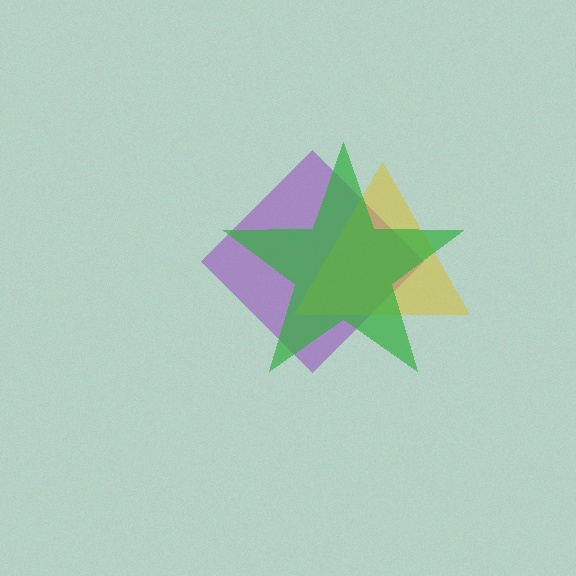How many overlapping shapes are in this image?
There are 3 overlapping shapes in the image.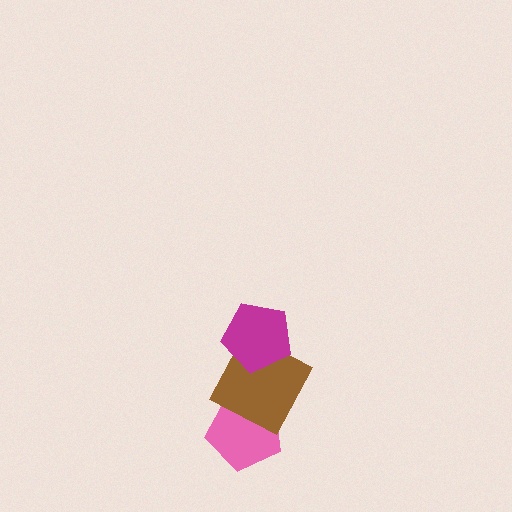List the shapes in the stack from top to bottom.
From top to bottom: the magenta pentagon, the brown square, the pink pentagon.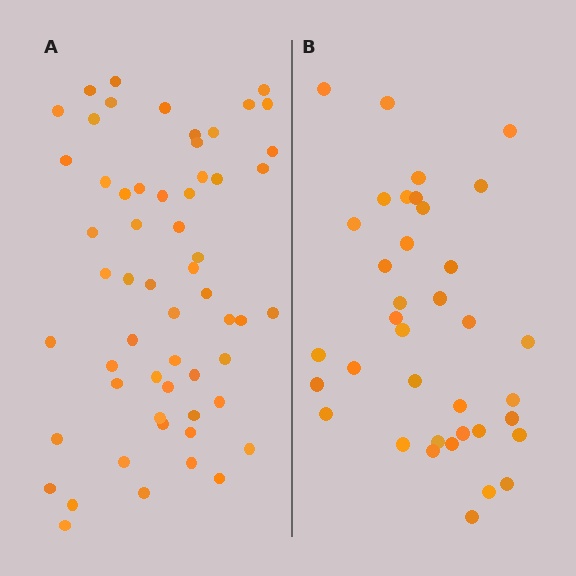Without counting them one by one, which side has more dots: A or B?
Region A (the left region) has more dots.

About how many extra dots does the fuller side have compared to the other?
Region A has approximately 20 more dots than region B.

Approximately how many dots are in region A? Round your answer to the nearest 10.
About 60 dots. (The exact count is 58, which rounds to 60.)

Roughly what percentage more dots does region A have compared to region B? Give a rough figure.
About 55% more.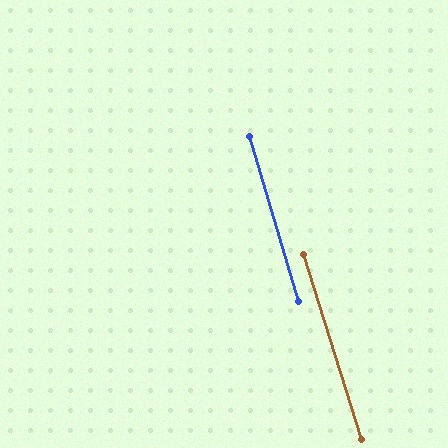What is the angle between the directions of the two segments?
Approximately 1 degree.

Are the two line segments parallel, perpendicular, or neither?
Parallel — their directions differ by only 0.9°.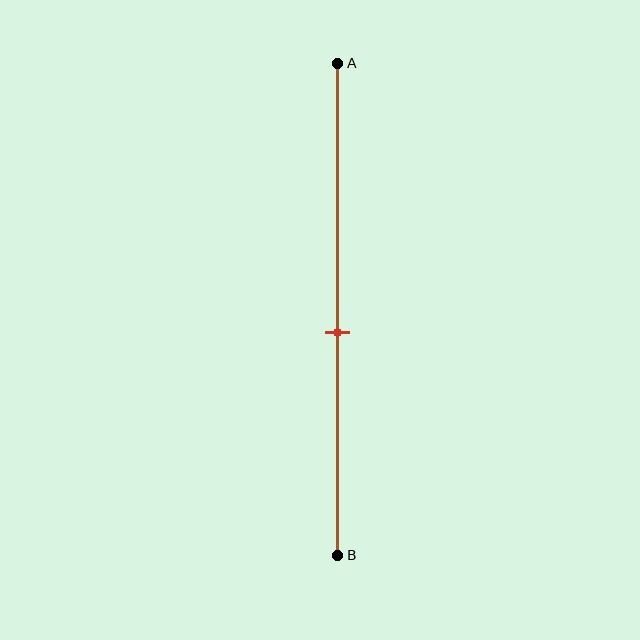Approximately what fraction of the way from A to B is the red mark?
The red mark is approximately 55% of the way from A to B.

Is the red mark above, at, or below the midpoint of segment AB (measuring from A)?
The red mark is below the midpoint of segment AB.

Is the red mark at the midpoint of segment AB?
No, the mark is at about 55% from A, not at the 50% midpoint.